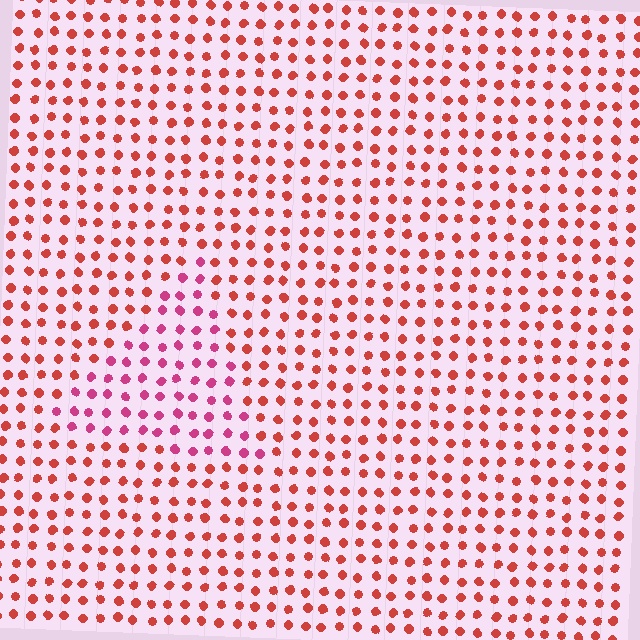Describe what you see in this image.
The image is filled with small red elements in a uniform arrangement. A triangle-shaped region is visible where the elements are tinted to a slightly different hue, forming a subtle color boundary.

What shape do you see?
I see a triangle.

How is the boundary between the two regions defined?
The boundary is defined purely by a slight shift in hue (about 33 degrees). Spacing, size, and orientation are identical on both sides.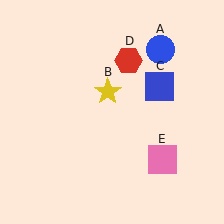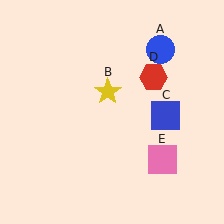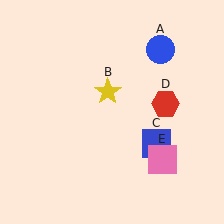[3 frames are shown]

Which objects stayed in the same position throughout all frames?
Blue circle (object A) and yellow star (object B) and pink square (object E) remained stationary.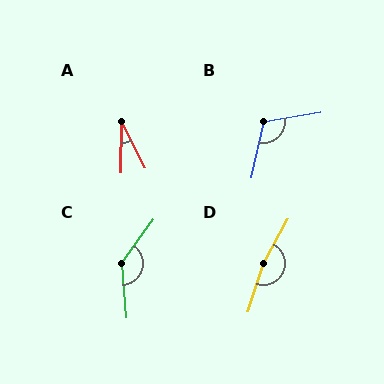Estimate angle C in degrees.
Approximately 139 degrees.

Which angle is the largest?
D, at approximately 169 degrees.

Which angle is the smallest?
A, at approximately 27 degrees.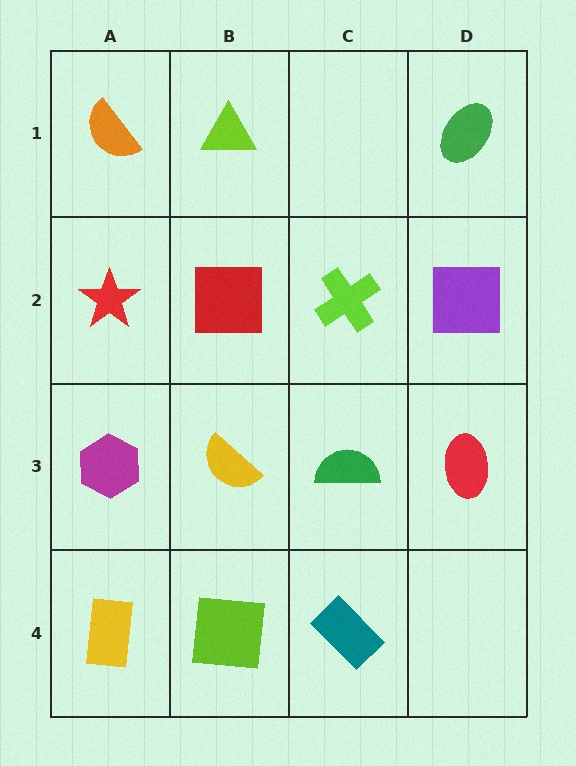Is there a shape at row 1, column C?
No, that cell is empty.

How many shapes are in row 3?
4 shapes.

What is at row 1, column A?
An orange semicircle.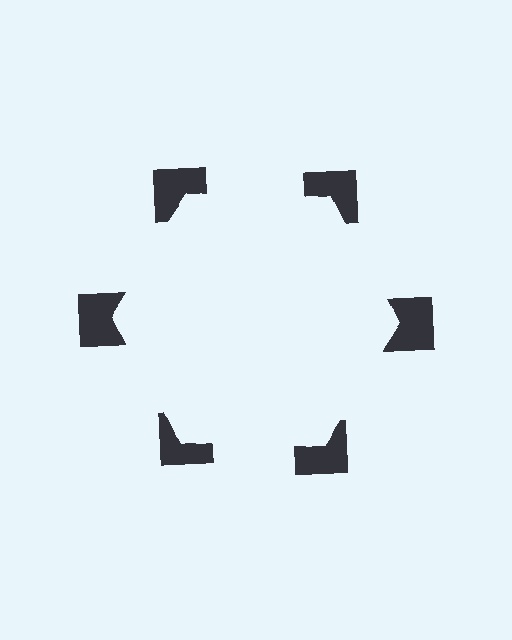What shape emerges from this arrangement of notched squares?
An illusory hexagon — its edges are inferred from the aligned wedge cuts in the notched squares, not physically drawn.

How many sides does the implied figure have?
6 sides.